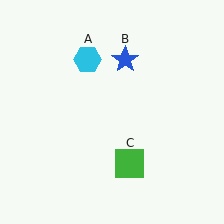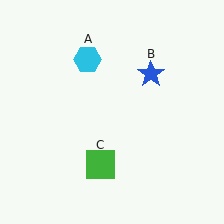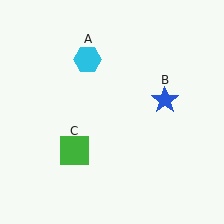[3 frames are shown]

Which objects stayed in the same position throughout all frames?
Cyan hexagon (object A) remained stationary.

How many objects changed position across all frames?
2 objects changed position: blue star (object B), green square (object C).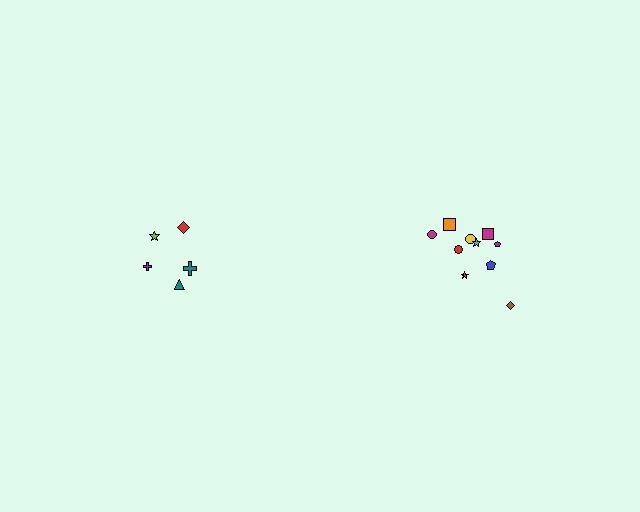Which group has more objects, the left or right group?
The right group.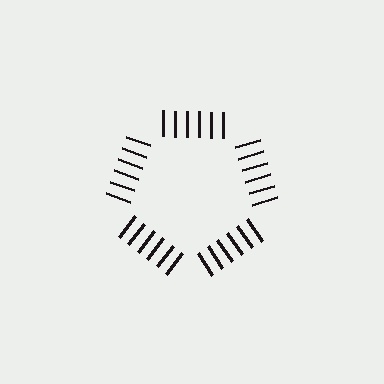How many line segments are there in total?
30 — 6 along each of the 5 edges.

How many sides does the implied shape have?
5 sides — the line-ends trace a pentagon.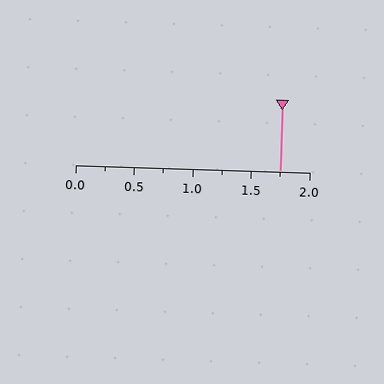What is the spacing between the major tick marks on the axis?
The major ticks are spaced 0.5 apart.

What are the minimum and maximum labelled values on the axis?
The axis runs from 0.0 to 2.0.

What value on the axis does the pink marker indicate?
The marker indicates approximately 1.75.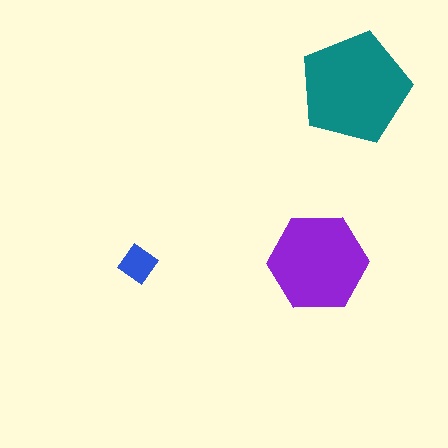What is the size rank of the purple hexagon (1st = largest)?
2nd.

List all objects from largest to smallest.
The teal pentagon, the purple hexagon, the blue diamond.